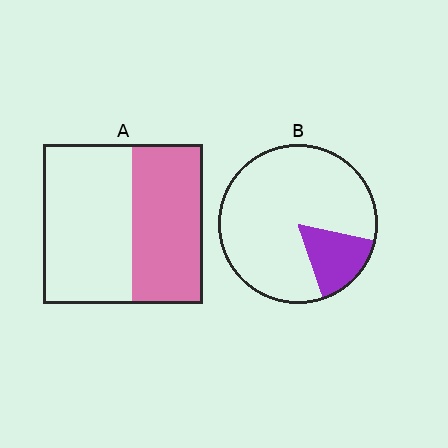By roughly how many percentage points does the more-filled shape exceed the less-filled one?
By roughly 30 percentage points (A over B).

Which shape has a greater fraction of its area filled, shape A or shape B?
Shape A.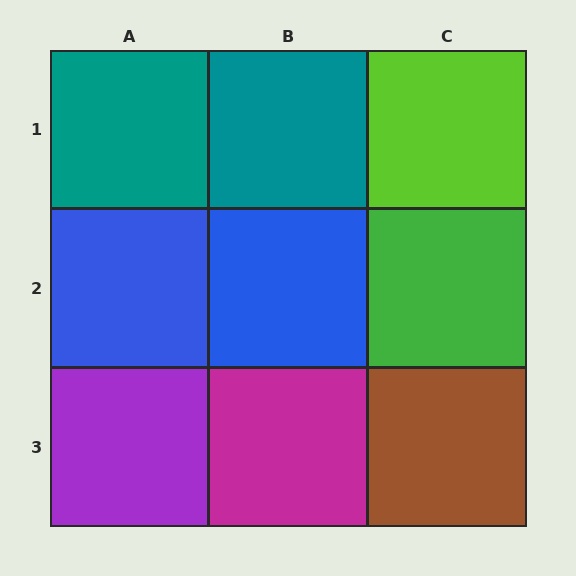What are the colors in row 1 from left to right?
Teal, teal, lime.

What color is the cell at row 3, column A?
Purple.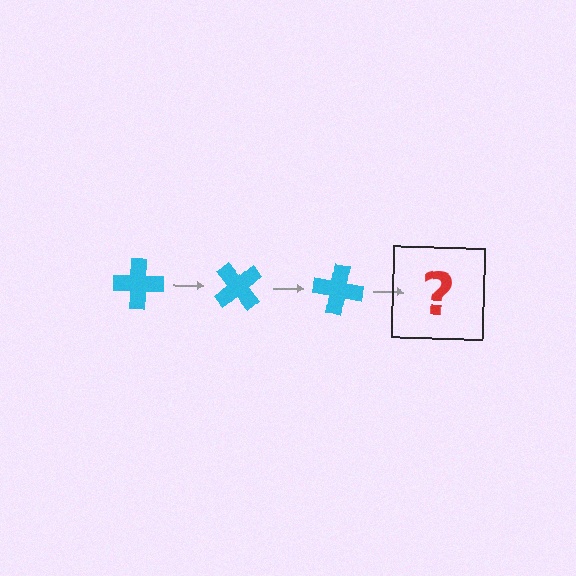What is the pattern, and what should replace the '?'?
The pattern is that the cross rotates 50 degrees each step. The '?' should be a cyan cross rotated 150 degrees.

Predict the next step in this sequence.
The next step is a cyan cross rotated 150 degrees.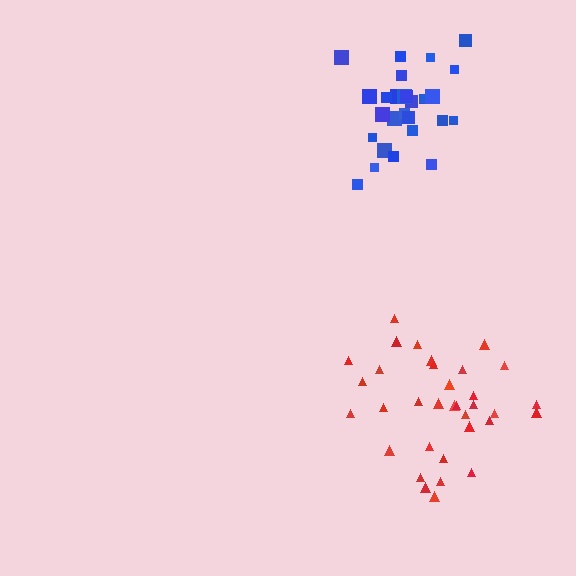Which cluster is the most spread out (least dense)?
Red.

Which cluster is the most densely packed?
Blue.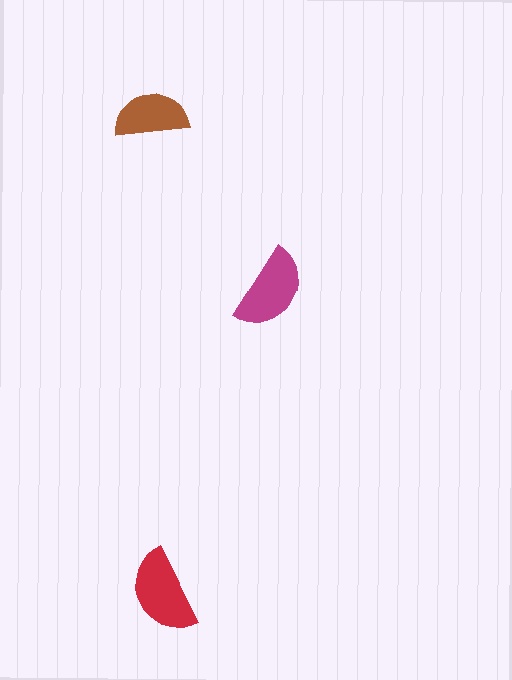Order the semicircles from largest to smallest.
the red one, the magenta one, the brown one.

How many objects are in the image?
There are 3 objects in the image.